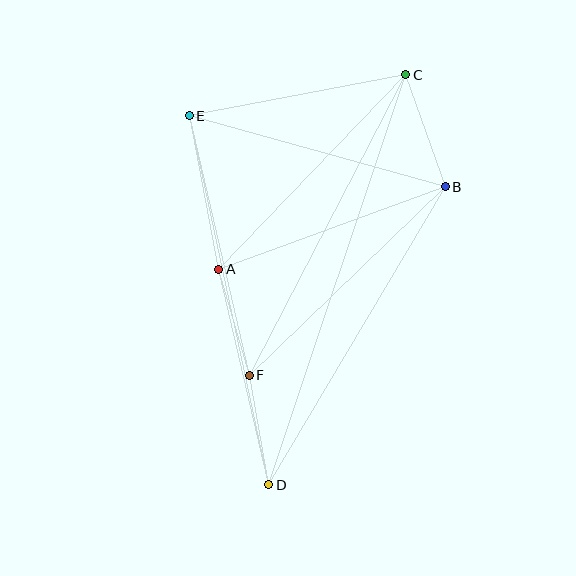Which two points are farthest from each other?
Points C and D are farthest from each other.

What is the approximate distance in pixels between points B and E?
The distance between B and E is approximately 266 pixels.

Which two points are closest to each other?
Points A and F are closest to each other.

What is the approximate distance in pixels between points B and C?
The distance between B and C is approximately 119 pixels.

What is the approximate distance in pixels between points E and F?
The distance between E and F is approximately 266 pixels.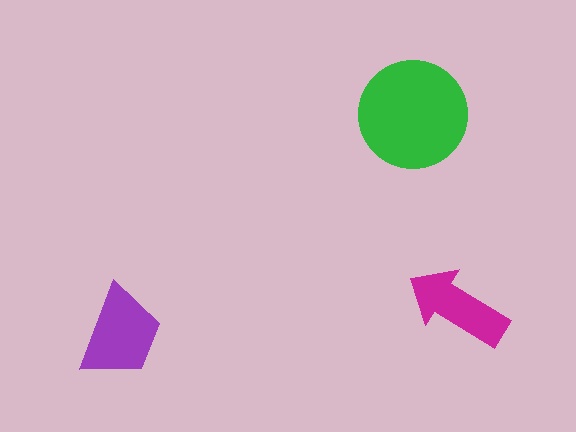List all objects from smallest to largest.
The magenta arrow, the purple trapezoid, the green circle.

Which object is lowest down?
The purple trapezoid is bottommost.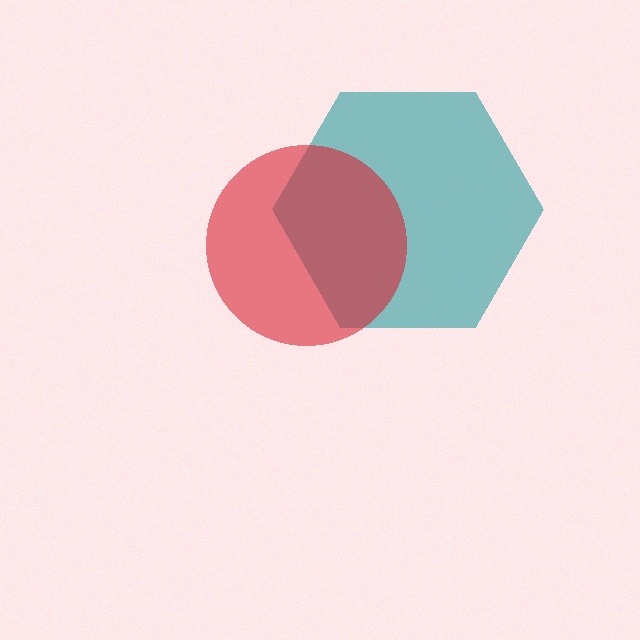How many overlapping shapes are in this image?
There are 2 overlapping shapes in the image.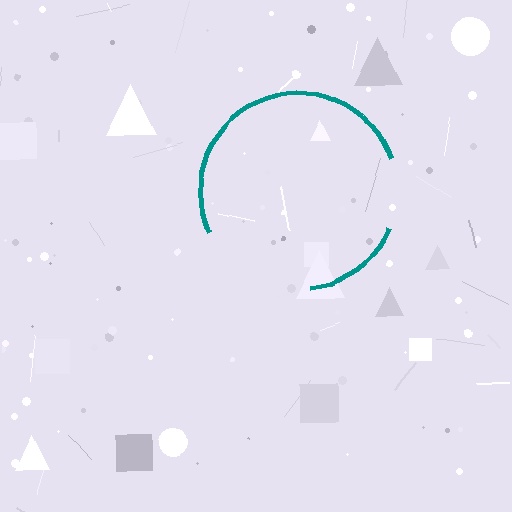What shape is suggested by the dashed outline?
The dashed outline suggests a circle.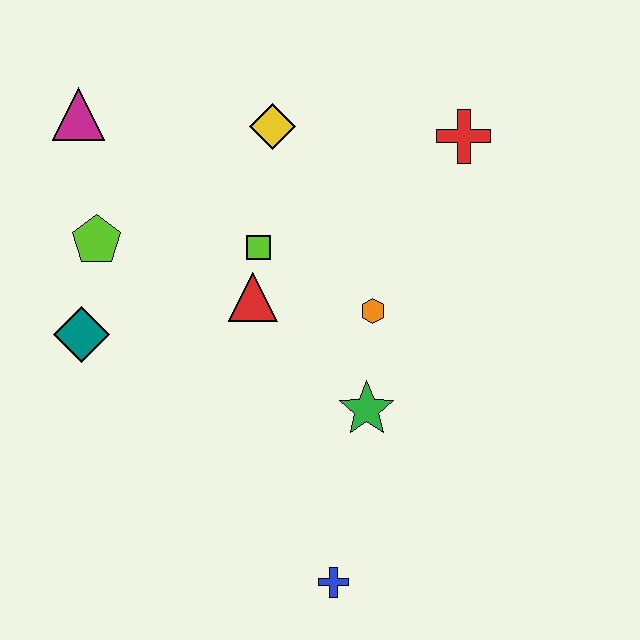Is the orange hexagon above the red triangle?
No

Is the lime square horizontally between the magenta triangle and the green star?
Yes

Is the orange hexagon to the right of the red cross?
No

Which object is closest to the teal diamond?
The lime pentagon is closest to the teal diamond.